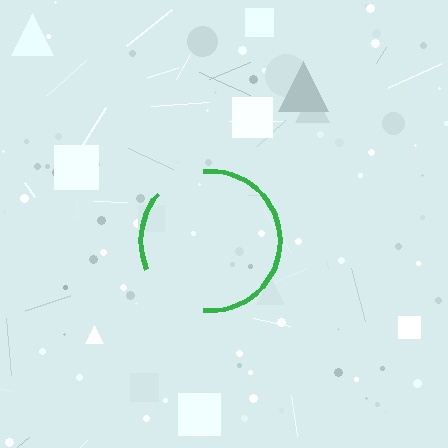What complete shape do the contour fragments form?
The contour fragments form a circle.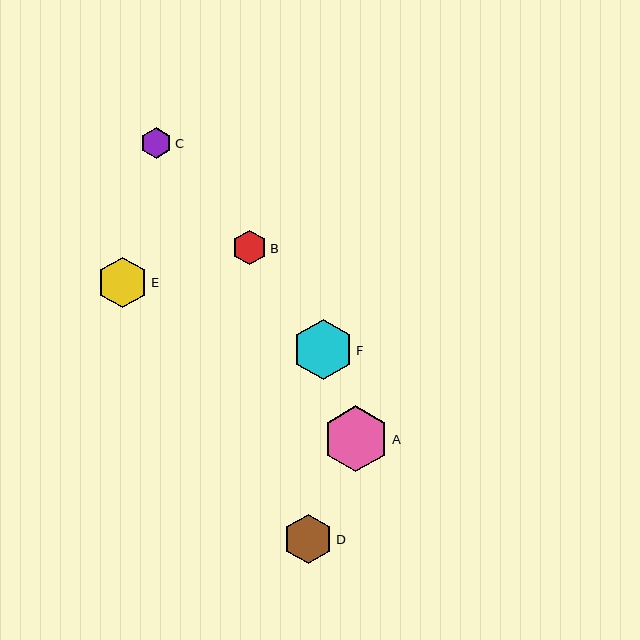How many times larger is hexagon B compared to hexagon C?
Hexagon B is approximately 1.1 times the size of hexagon C.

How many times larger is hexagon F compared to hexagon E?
Hexagon F is approximately 1.2 times the size of hexagon E.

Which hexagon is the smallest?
Hexagon C is the smallest with a size of approximately 31 pixels.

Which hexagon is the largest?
Hexagon A is the largest with a size of approximately 66 pixels.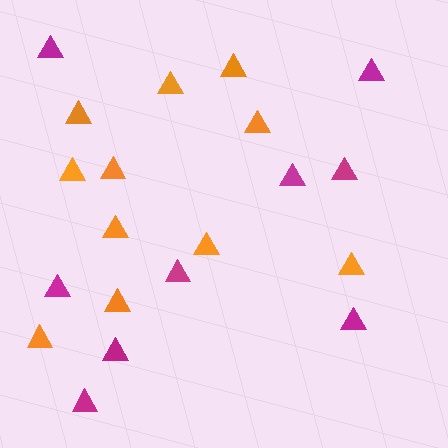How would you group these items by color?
There are 2 groups: one group of orange triangles (11) and one group of magenta triangles (9).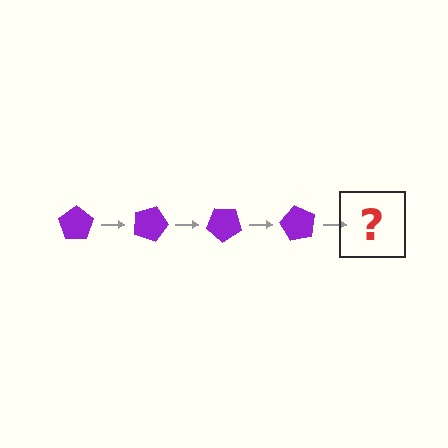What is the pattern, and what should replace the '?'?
The pattern is that the pentagon rotates 20 degrees each step. The '?' should be a purple pentagon rotated 80 degrees.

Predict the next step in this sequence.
The next step is a purple pentagon rotated 80 degrees.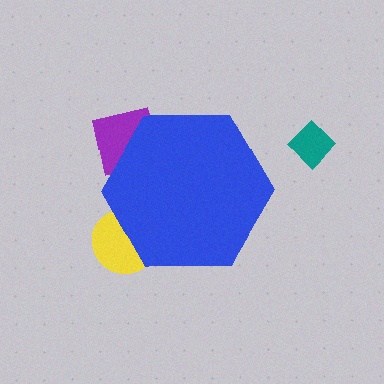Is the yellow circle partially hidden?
Yes, the yellow circle is partially hidden behind the blue hexagon.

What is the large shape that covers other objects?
A blue hexagon.